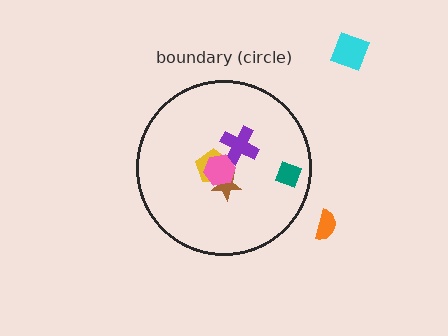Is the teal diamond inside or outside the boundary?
Inside.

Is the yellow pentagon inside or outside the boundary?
Inside.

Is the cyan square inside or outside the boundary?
Outside.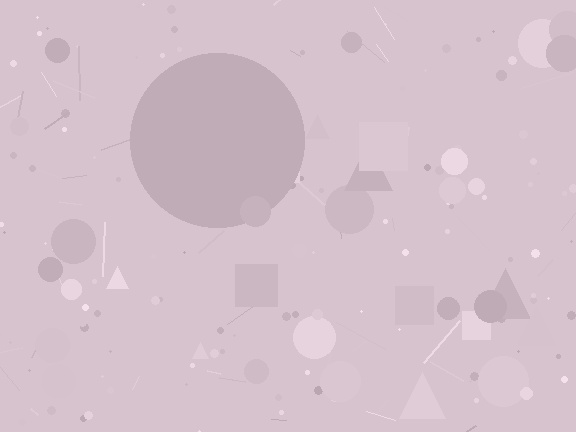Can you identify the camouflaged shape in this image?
The camouflaged shape is a circle.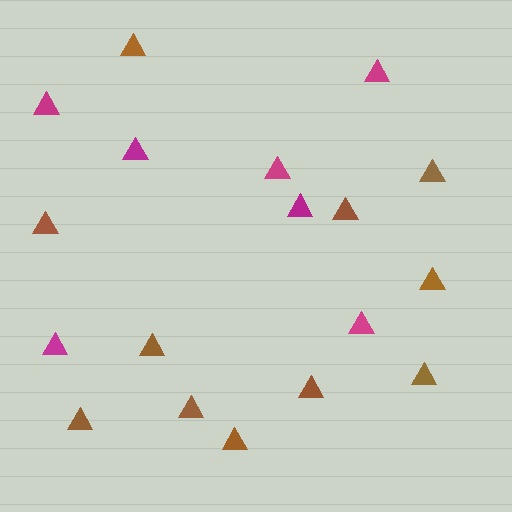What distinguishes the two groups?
There are 2 groups: one group of brown triangles (11) and one group of magenta triangles (7).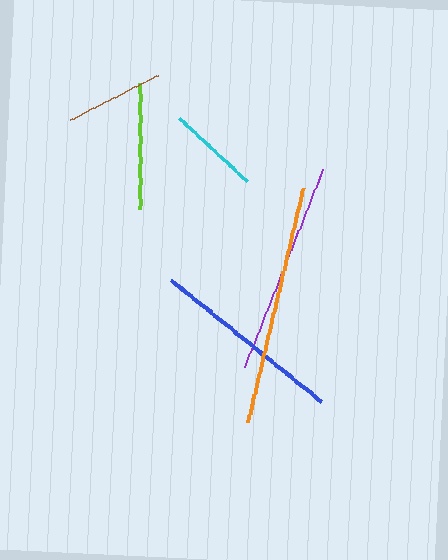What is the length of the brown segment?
The brown segment is approximately 98 pixels long.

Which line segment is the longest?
The orange line is the longest at approximately 242 pixels.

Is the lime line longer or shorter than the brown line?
The lime line is longer than the brown line.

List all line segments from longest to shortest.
From longest to shortest: orange, purple, blue, lime, brown, cyan.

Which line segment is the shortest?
The cyan line is the shortest at approximately 93 pixels.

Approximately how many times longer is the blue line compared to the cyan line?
The blue line is approximately 2.1 times the length of the cyan line.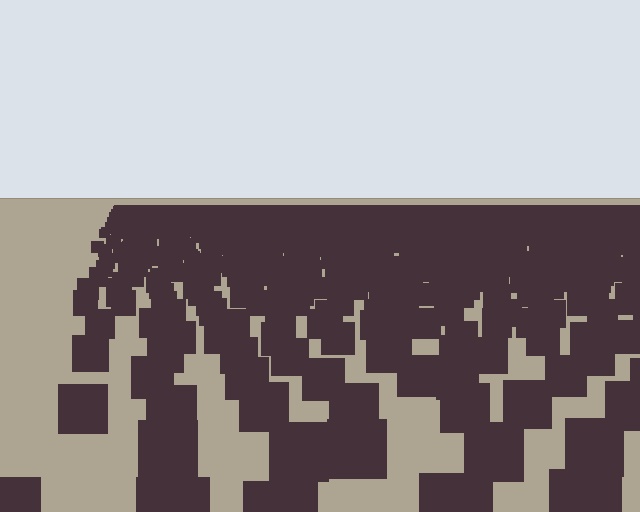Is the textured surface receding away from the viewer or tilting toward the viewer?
The surface is receding away from the viewer. Texture elements get smaller and denser toward the top.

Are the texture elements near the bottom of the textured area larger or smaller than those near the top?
Larger. Near the bottom, elements are closer to the viewer and appear at a bigger on-screen size.